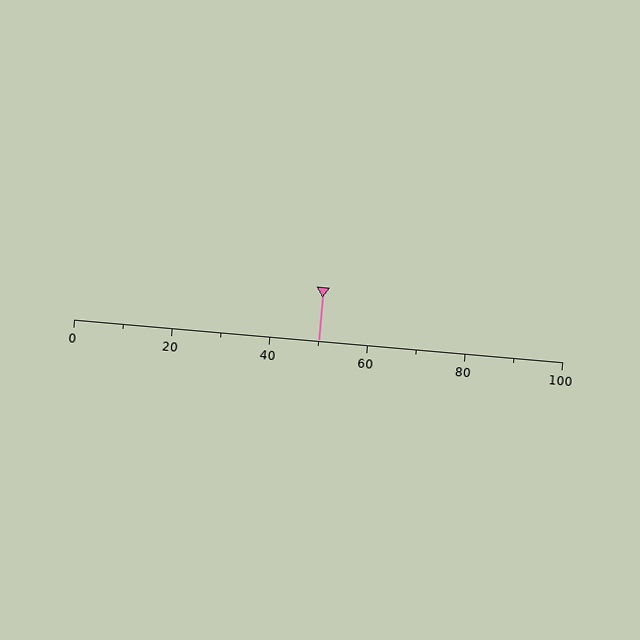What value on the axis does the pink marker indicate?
The marker indicates approximately 50.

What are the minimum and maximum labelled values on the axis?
The axis runs from 0 to 100.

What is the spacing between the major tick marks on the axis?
The major ticks are spaced 20 apart.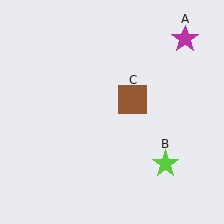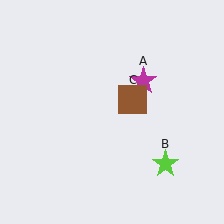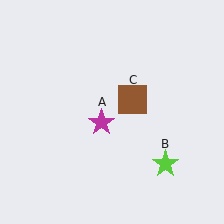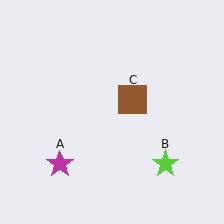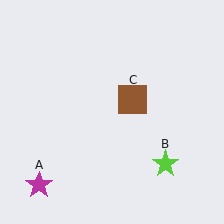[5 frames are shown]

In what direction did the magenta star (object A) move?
The magenta star (object A) moved down and to the left.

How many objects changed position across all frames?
1 object changed position: magenta star (object A).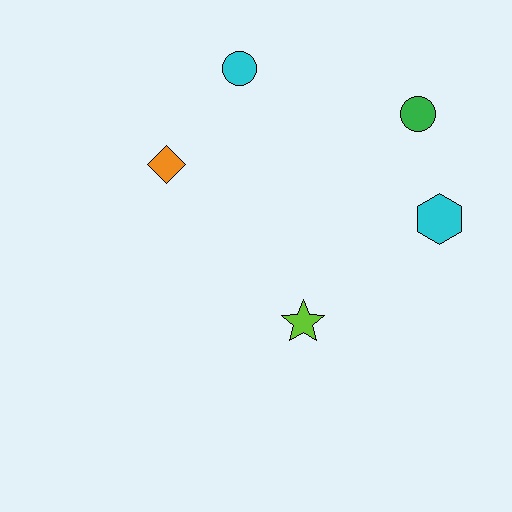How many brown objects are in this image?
There are no brown objects.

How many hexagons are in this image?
There is 1 hexagon.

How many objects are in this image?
There are 5 objects.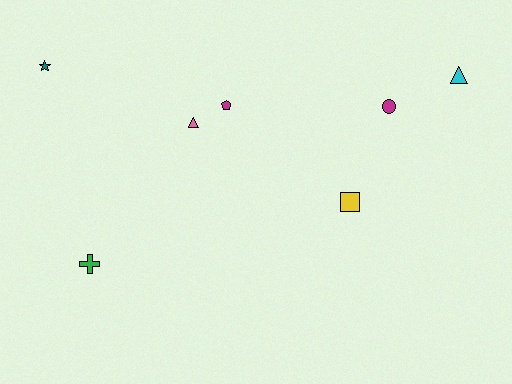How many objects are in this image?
There are 7 objects.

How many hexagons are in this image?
There are no hexagons.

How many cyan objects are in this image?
There is 1 cyan object.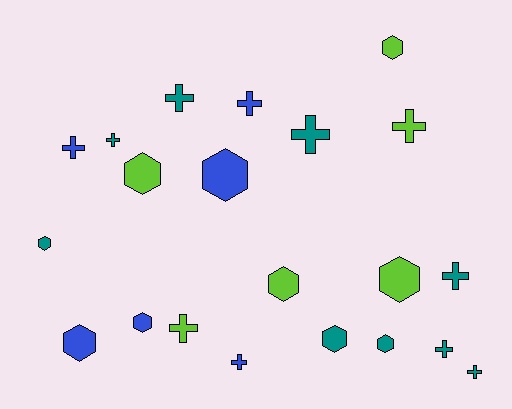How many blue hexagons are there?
There are 3 blue hexagons.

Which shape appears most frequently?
Cross, with 11 objects.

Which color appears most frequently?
Teal, with 9 objects.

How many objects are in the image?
There are 21 objects.